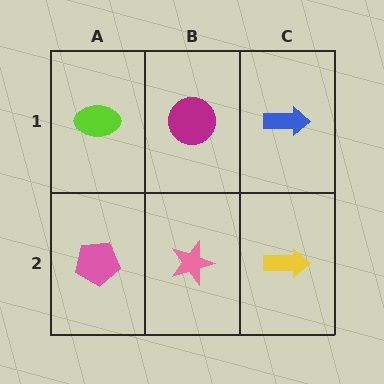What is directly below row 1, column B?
A pink star.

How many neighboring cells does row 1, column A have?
2.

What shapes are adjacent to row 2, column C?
A blue arrow (row 1, column C), a pink star (row 2, column B).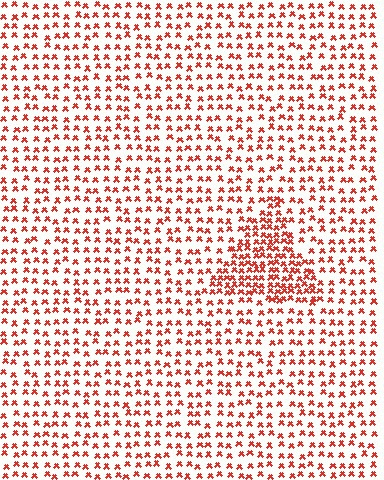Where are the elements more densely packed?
The elements are more densely packed inside the triangle boundary.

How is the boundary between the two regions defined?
The boundary is defined by a change in element density (approximately 2.0x ratio). All elements are the same color, size, and shape.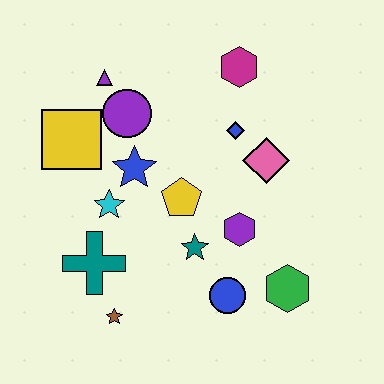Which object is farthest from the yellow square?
The green hexagon is farthest from the yellow square.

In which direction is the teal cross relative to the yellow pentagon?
The teal cross is to the left of the yellow pentagon.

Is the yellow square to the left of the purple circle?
Yes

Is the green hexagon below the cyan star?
Yes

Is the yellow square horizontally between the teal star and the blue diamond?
No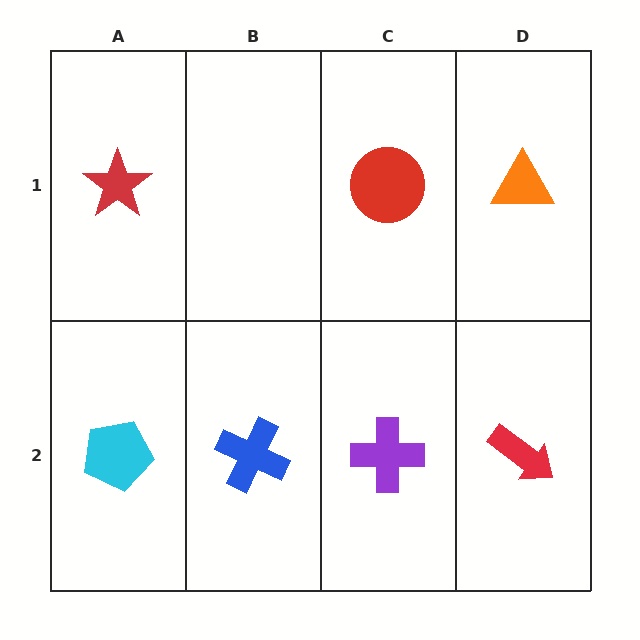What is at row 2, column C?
A purple cross.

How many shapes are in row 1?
3 shapes.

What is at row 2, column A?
A cyan pentagon.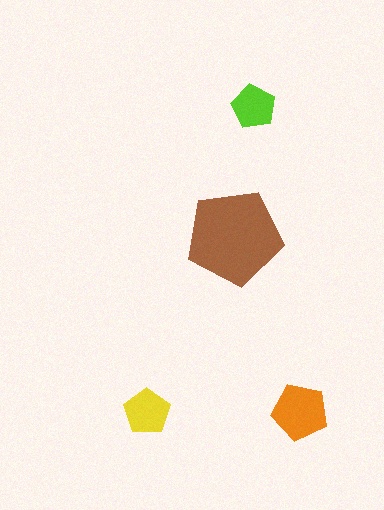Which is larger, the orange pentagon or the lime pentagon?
The orange one.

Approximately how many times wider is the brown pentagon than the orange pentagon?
About 1.5 times wider.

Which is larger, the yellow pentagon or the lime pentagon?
The yellow one.